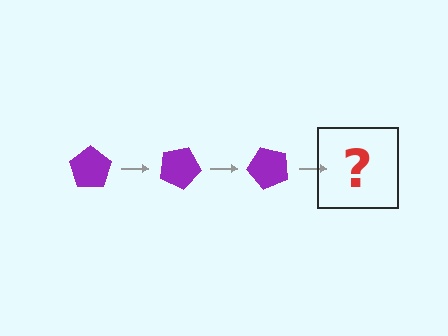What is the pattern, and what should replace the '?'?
The pattern is that the pentagon rotates 25 degrees each step. The '?' should be a purple pentagon rotated 75 degrees.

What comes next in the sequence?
The next element should be a purple pentagon rotated 75 degrees.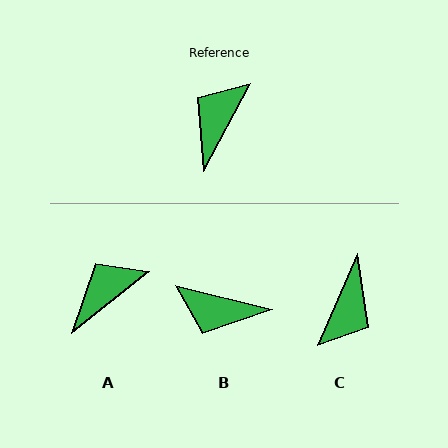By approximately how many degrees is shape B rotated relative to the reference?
Approximately 104 degrees counter-clockwise.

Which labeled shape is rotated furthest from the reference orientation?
C, about 175 degrees away.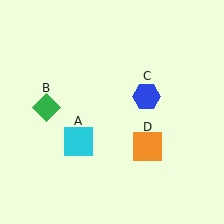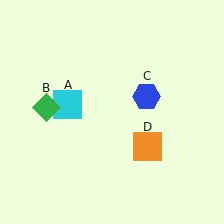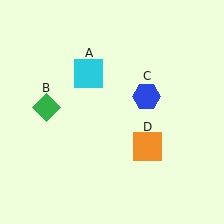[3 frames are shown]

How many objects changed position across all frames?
1 object changed position: cyan square (object A).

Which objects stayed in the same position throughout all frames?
Green diamond (object B) and blue hexagon (object C) and orange square (object D) remained stationary.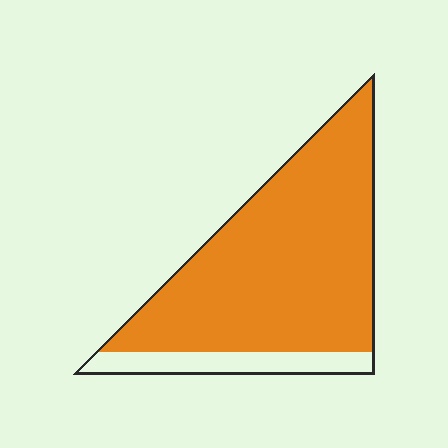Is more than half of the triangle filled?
Yes.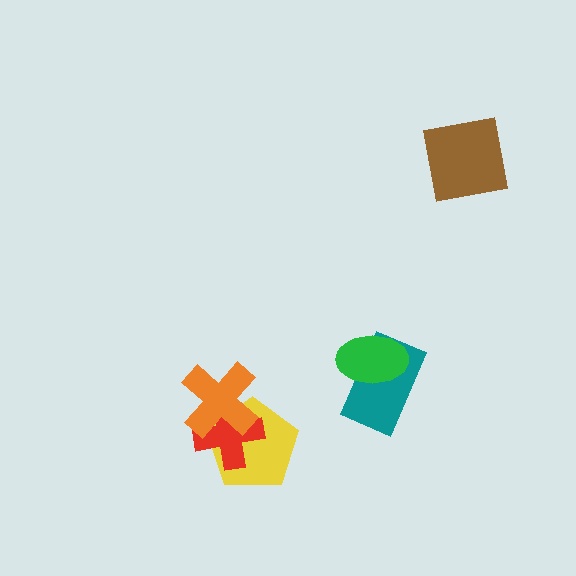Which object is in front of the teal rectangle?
The green ellipse is in front of the teal rectangle.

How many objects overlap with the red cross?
2 objects overlap with the red cross.